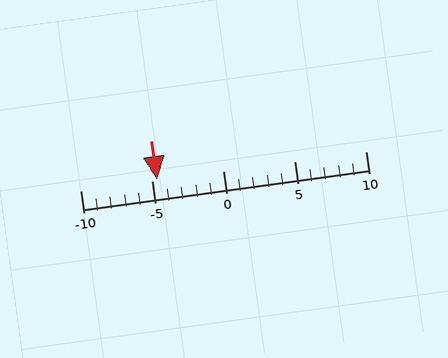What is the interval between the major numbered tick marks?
The major tick marks are spaced 5 units apart.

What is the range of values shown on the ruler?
The ruler shows values from -10 to 10.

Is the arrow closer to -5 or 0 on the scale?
The arrow is closer to -5.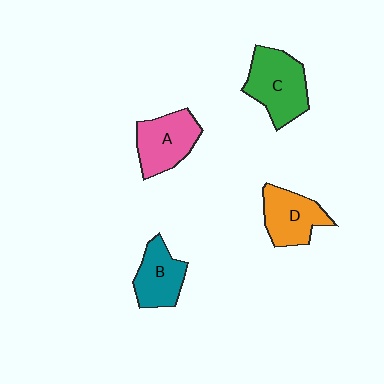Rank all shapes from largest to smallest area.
From largest to smallest: C (green), A (pink), D (orange), B (teal).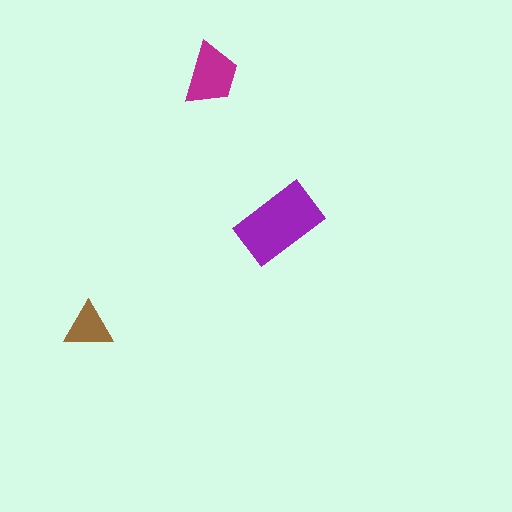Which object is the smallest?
The brown triangle.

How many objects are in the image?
There are 3 objects in the image.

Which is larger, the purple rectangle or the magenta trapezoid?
The purple rectangle.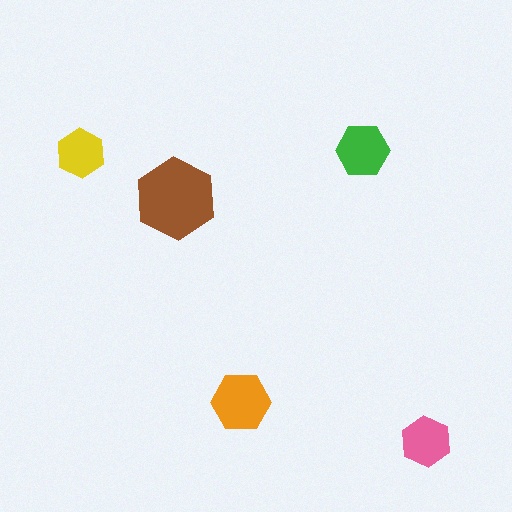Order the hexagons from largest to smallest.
the brown one, the orange one, the green one, the pink one, the yellow one.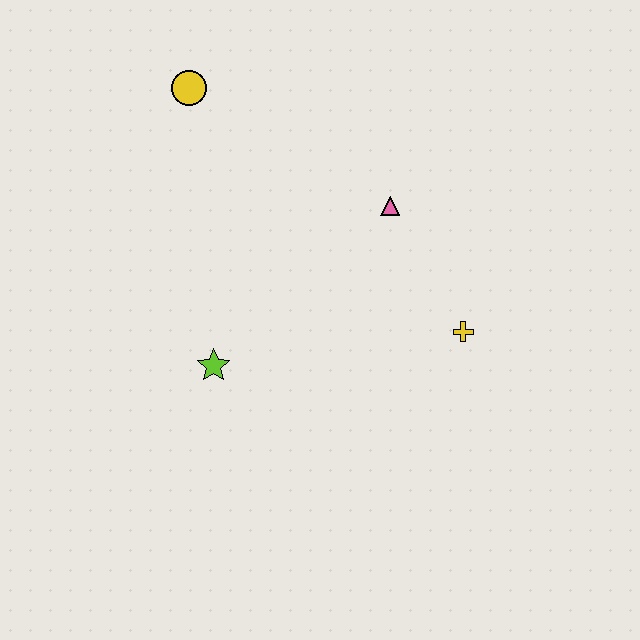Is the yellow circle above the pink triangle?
Yes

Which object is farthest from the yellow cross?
The yellow circle is farthest from the yellow cross.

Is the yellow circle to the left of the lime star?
Yes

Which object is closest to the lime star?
The pink triangle is closest to the lime star.